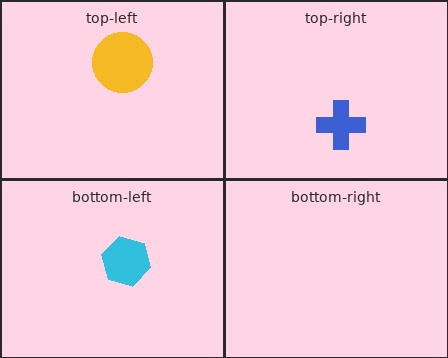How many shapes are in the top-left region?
1.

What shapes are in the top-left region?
The yellow circle.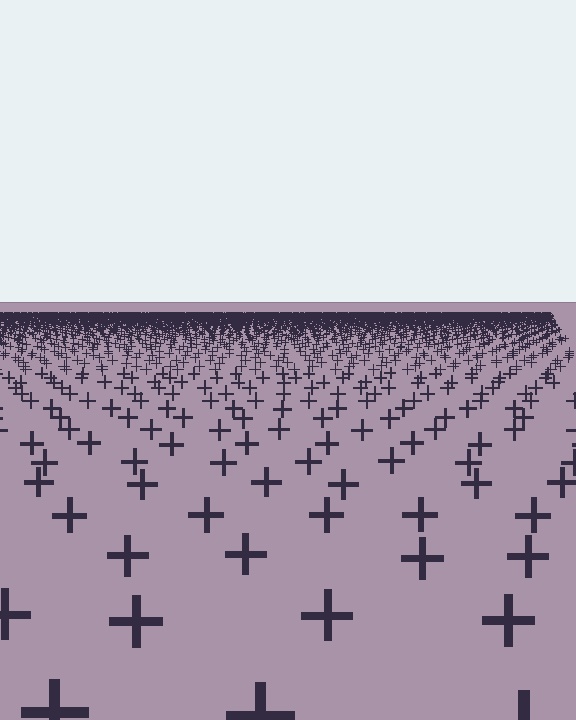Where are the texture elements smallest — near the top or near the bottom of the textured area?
Near the top.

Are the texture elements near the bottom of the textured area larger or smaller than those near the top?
Larger. Near the bottom, elements are closer to the viewer and appear at a bigger on-screen size.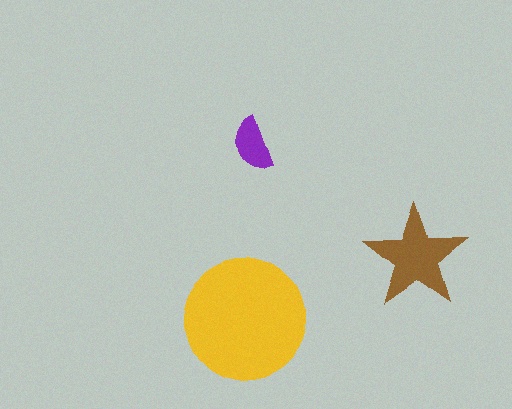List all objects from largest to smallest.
The yellow circle, the brown star, the purple semicircle.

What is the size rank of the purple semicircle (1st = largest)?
3rd.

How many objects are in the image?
There are 3 objects in the image.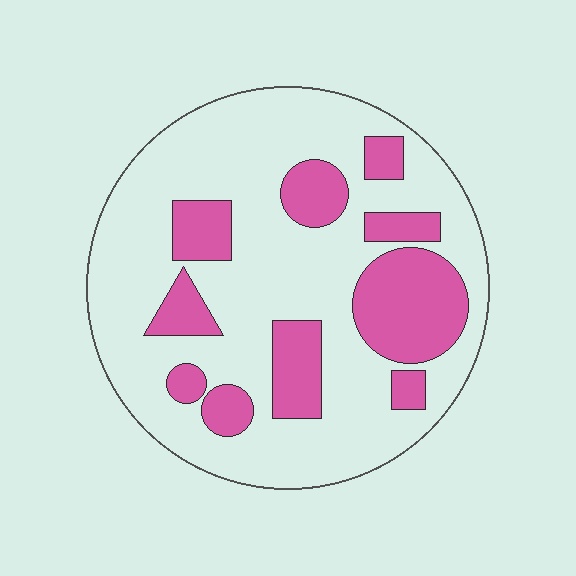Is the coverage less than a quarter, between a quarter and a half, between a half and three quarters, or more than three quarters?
Between a quarter and a half.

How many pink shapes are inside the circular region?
10.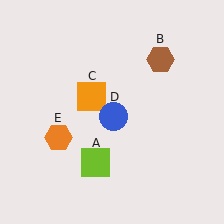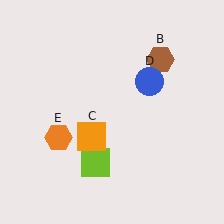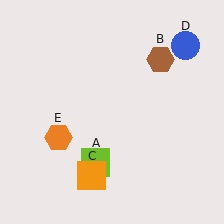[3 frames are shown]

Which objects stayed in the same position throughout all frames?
Lime square (object A) and brown hexagon (object B) and orange hexagon (object E) remained stationary.